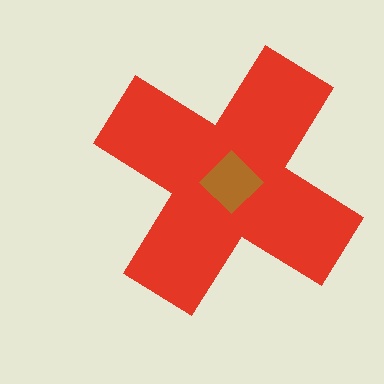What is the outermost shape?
The red cross.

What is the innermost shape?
The brown diamond.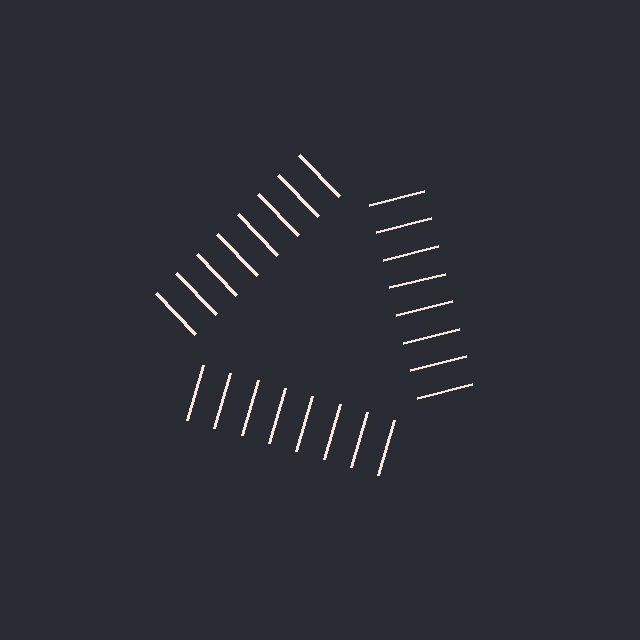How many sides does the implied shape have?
3 sides — the line-ends trace a triangle.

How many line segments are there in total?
24 — 8 along each of the 3 edges.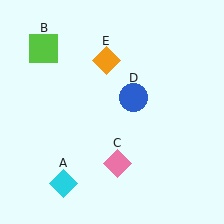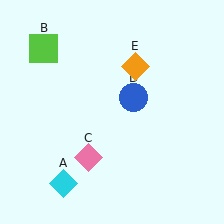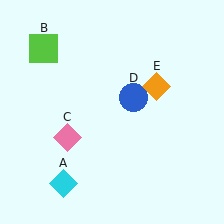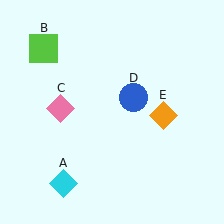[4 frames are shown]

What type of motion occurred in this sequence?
The pink diamond (object C), orange diamond (object E) rotated clockwise around the center of the scene.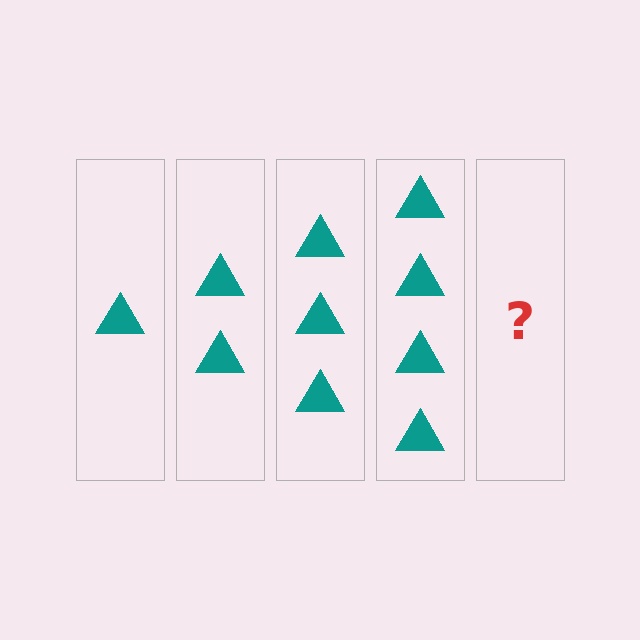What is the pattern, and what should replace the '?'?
The pattern is that each step adds one more triangle. The '?' should be 5 triangles.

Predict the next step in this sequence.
The next step is 5 triangles.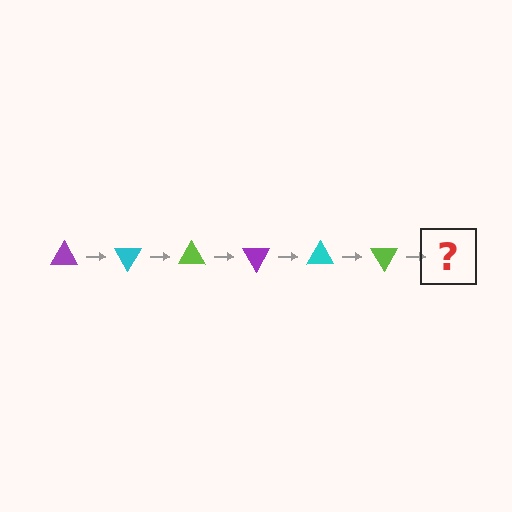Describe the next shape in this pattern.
It should be a purple triangle, rotated 360 degrees from the start.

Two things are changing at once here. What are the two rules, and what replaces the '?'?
The two rules are that it rotates 60 degrees each step and the color cycles through purple, cyan, and lime. The '?' should be a purple triangle, rotated 360 degrees from the start.